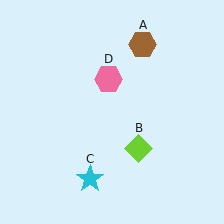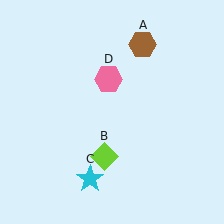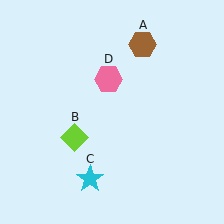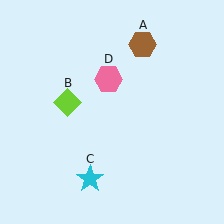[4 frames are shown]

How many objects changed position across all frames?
1 object changed position: lime diamond (object B).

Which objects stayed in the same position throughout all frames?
Brown hexagon (object A) and cyan star (object C) and pink hexagon (object D) remained stationary.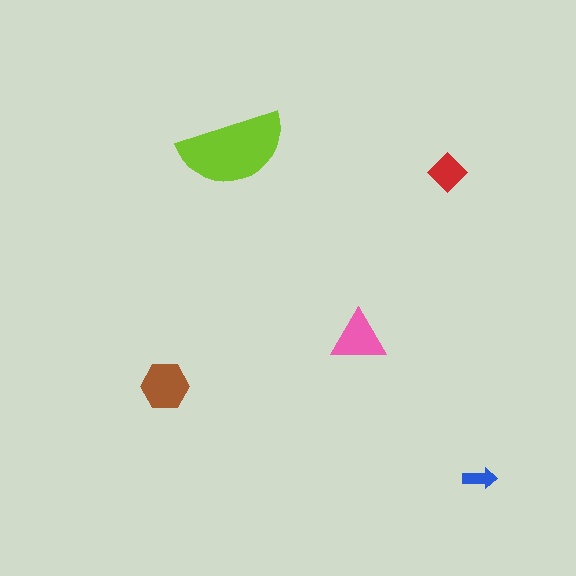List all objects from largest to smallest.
The lime semicircle, the brown hexagon, the pink triangle, the red diamond, the blue arrow.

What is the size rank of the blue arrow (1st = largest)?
5th.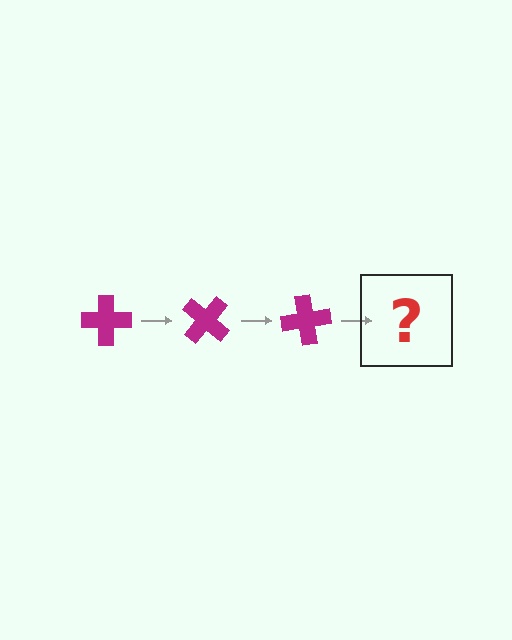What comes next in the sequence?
The next element should be a magenta cross rotated 120 degrees.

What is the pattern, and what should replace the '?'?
The pattern is that the cross rotates 40 degrees each step. The '?' should be a magenta cross rotated 120 degrees.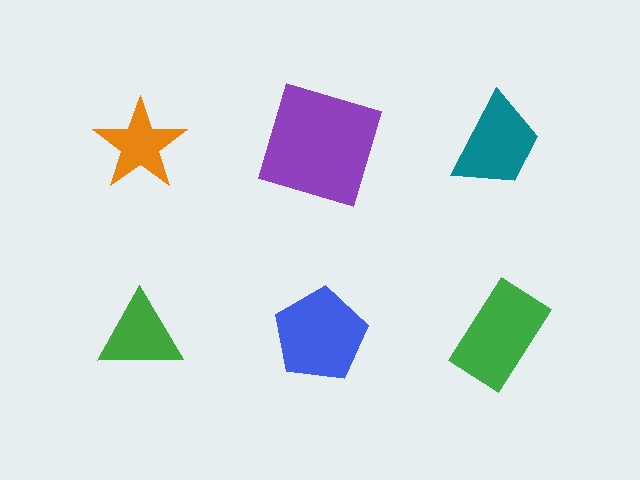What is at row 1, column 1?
An orange star.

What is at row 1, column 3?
A teal trapezoid.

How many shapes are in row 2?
3 shapes.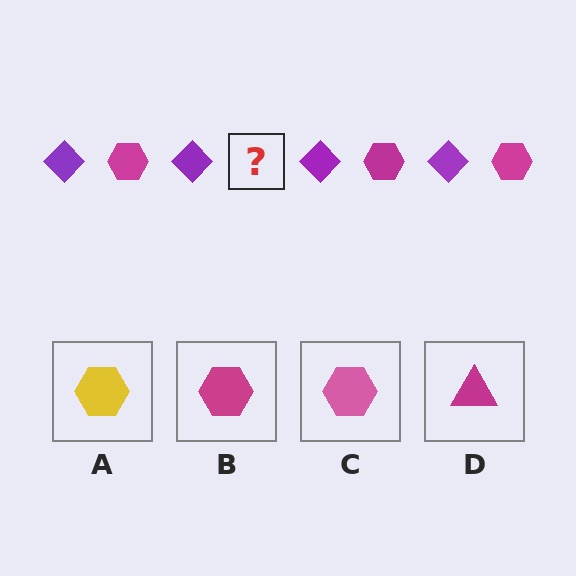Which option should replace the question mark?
Option B.